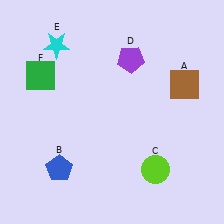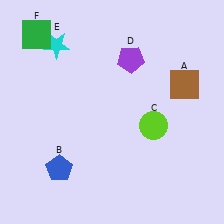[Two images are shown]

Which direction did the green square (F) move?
The green square (F) moved up.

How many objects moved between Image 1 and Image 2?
2 objects moved between the two images.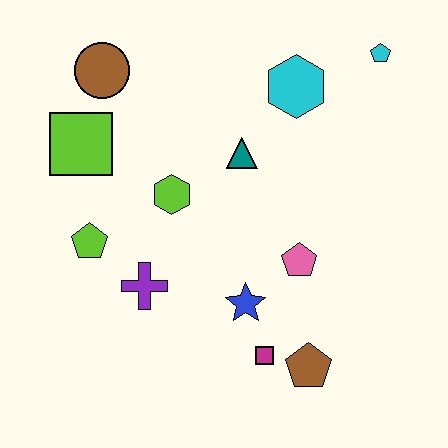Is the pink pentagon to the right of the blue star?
Yes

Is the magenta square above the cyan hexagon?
No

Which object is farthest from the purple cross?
The cyan pentagon is farthest from the purple cross.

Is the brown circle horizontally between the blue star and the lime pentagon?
Yes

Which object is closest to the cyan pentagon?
The cyan hexagon is closest to the cyan pentagon.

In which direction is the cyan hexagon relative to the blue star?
The cyan hexagon is above the blue star.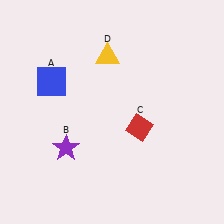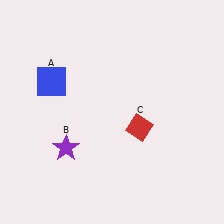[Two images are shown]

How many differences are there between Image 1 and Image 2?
There is 1 difference between the two images.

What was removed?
The yellow triangle (D) was removed in Image 2.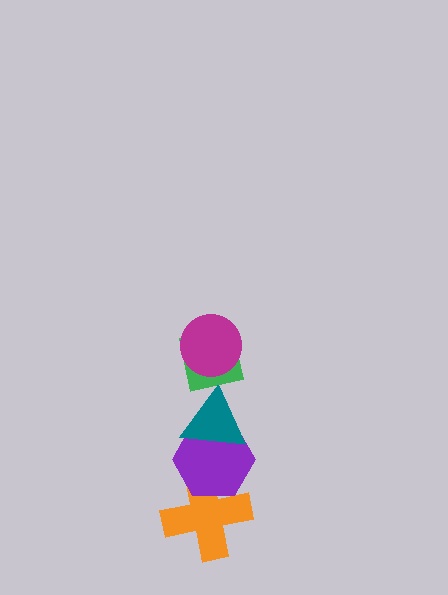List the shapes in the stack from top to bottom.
From top to bottom: the magenta circle, the green square, the teal triangle, the purple hexagon, the orange cross.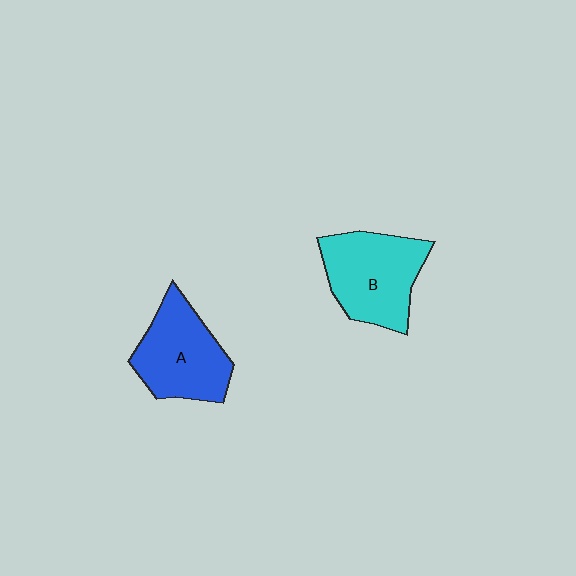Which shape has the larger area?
Shape B (cyan).